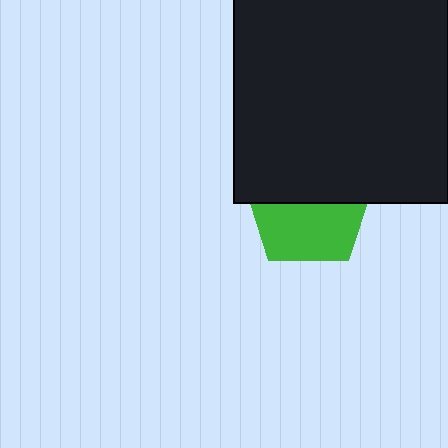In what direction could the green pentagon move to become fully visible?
The green pentagon could move down. That would shift it out from behind the black square entirely.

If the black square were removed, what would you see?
You would see the complete green pentagon.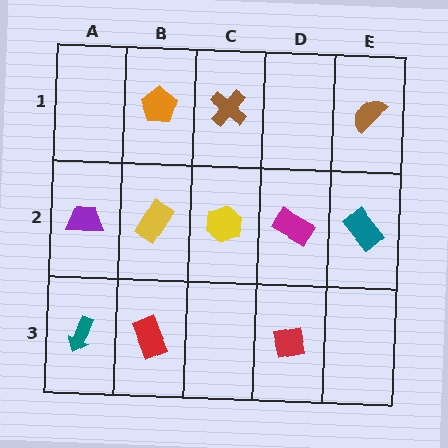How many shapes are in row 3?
3 shapes.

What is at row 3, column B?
A red rectangle.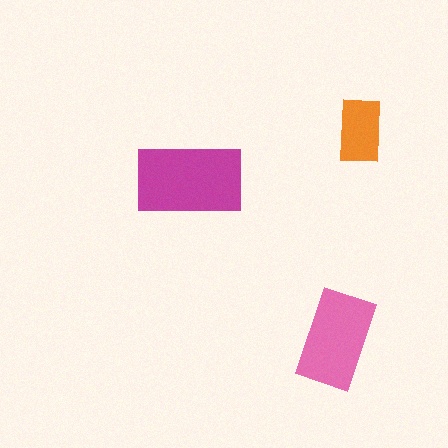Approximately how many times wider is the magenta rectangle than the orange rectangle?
About 1.5 times wider.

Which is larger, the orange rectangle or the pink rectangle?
The pink one.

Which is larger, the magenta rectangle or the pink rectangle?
The magenta one.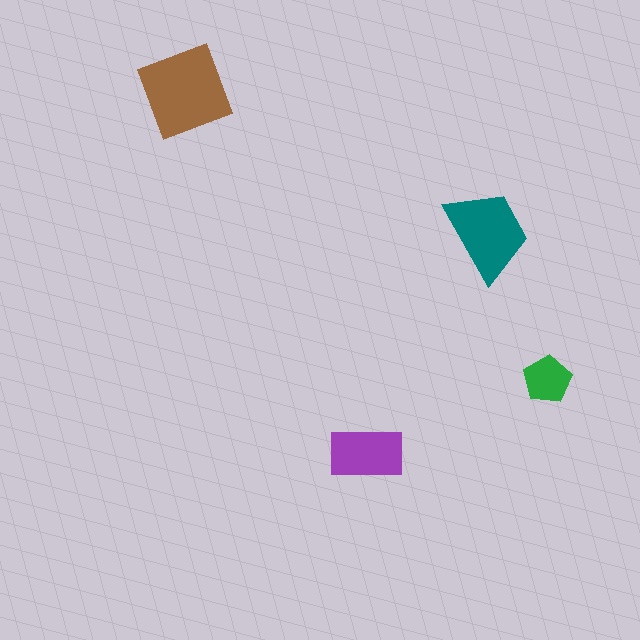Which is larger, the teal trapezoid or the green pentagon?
The teal trapezoid.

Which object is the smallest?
The green pentagon.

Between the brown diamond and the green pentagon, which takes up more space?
The brown diamond.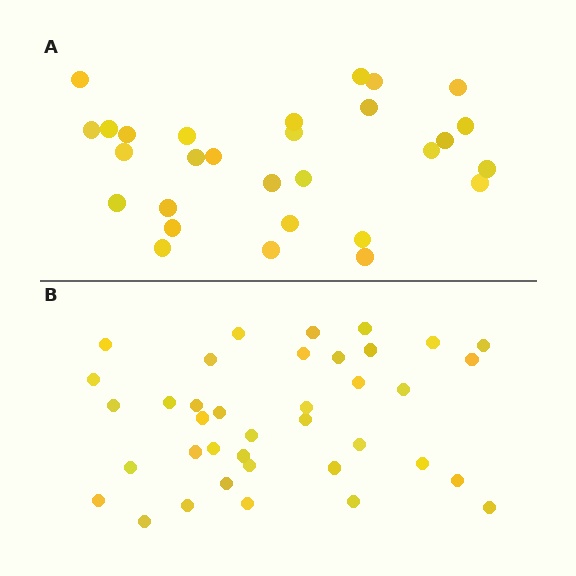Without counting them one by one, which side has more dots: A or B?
Region B (the bottom region) has more dots.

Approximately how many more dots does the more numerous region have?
Region B has roughly 8 or so more dots than region A.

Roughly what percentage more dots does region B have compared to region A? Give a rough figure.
About 30% more.